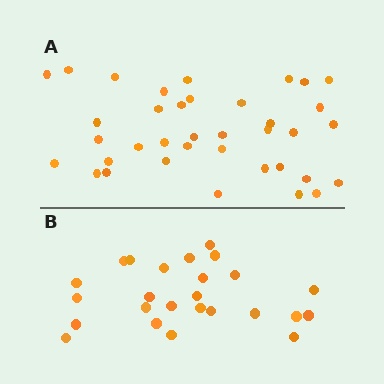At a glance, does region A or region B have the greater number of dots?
Region A (the top region) has more dots.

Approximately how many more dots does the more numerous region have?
Region A has roughly 12 or so more dots than region B.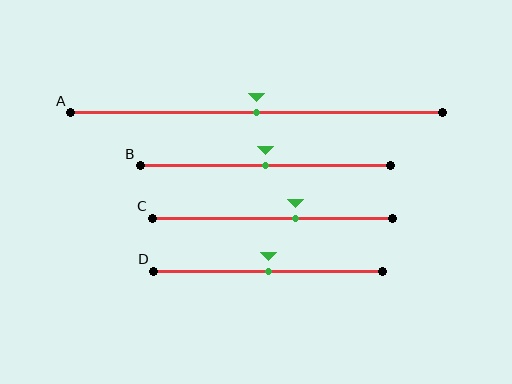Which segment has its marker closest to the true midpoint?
Segment A has its marker closest to the true midpoint.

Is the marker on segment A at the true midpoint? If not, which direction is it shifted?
Yes, the marker on segment A is at the true midpoint.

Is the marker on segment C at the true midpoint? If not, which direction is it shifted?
No, the marker on segment C is shifted to the right by about 10% of the segment length.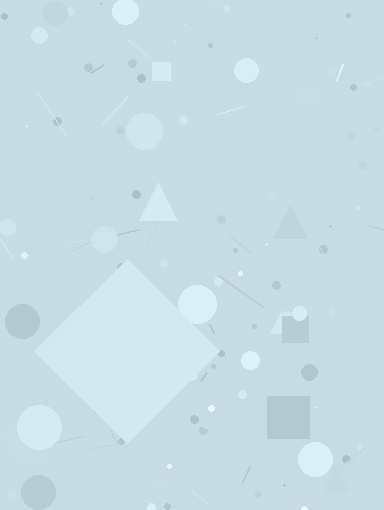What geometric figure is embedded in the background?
A diamond is embedded in the background.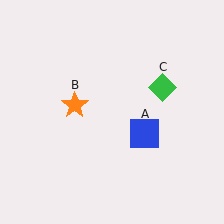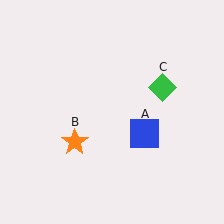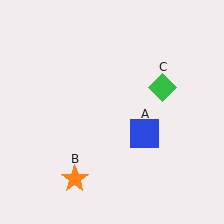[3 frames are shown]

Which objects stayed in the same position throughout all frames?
Blue square (object A) and green diamond (object C) remained stationary.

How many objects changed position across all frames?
1 object changed position: orange star (object B).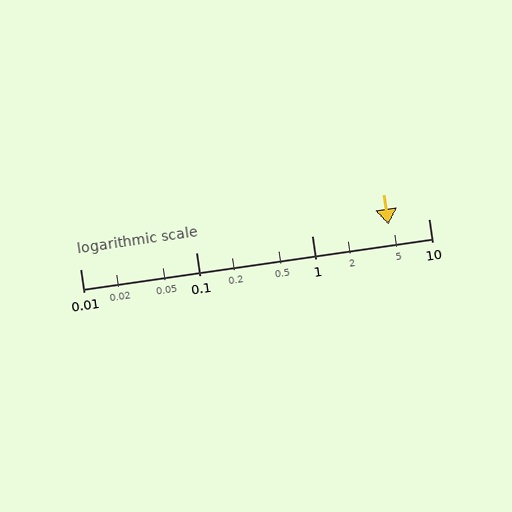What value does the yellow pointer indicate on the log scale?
The pointer indicates approximately 4.5.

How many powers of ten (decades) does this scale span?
The scale spans 3 decades, from 0.01 to 10.